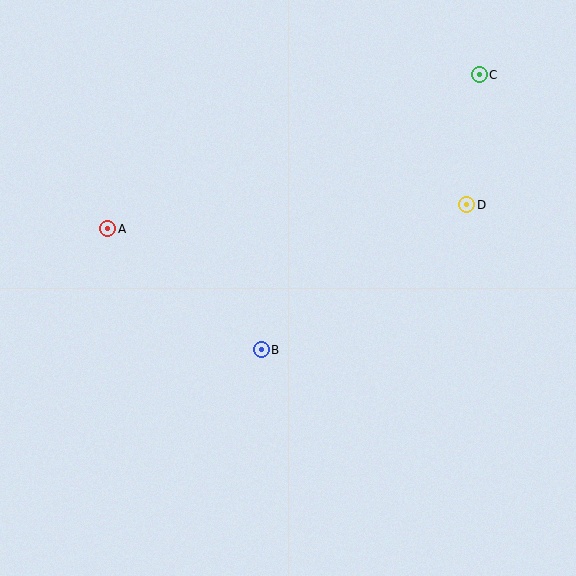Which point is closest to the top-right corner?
Point C is closest to the top-right corner.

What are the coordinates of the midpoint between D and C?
The midpoint between D and C is at (473, 140).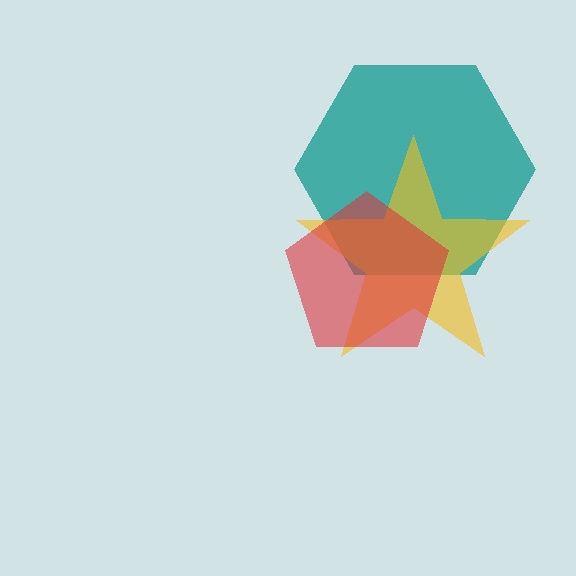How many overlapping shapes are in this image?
There are 3 overlapping shapes in the image.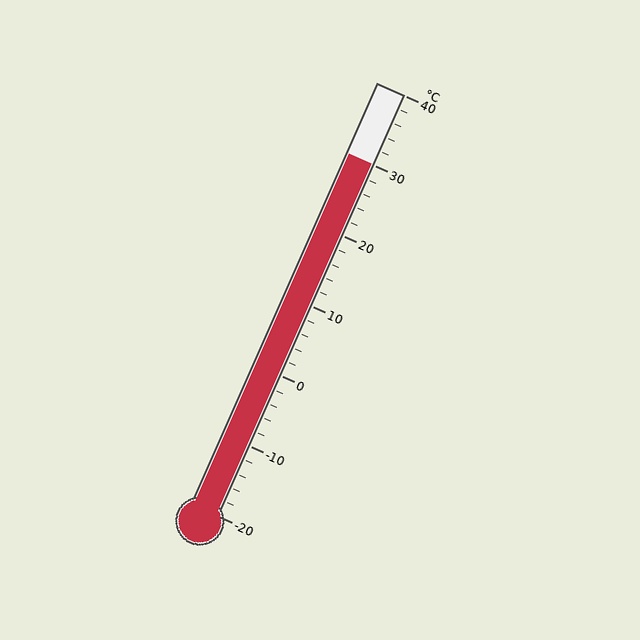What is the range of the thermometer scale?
The thermometer scale ranges from -20°C to 40°C.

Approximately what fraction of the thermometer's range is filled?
The thermometer is filled to approximately 85% of its range.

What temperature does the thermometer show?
The thermometer shows approximately 30°C.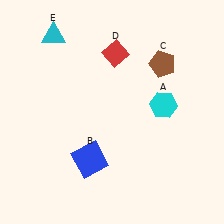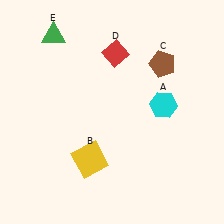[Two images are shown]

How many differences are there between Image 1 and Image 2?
There are 2 differences between the two images.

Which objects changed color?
B changed from blue to yellow. E changed from cyan to green.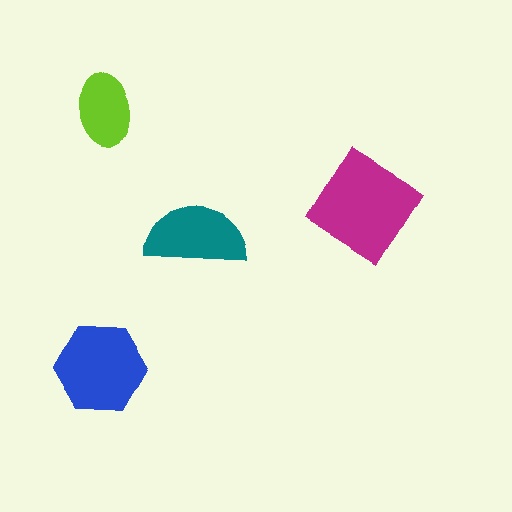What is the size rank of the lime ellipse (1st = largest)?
4th.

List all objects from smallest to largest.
The lime ellipse, the teal semicircle, the blue hexagon, the magenta diamond.